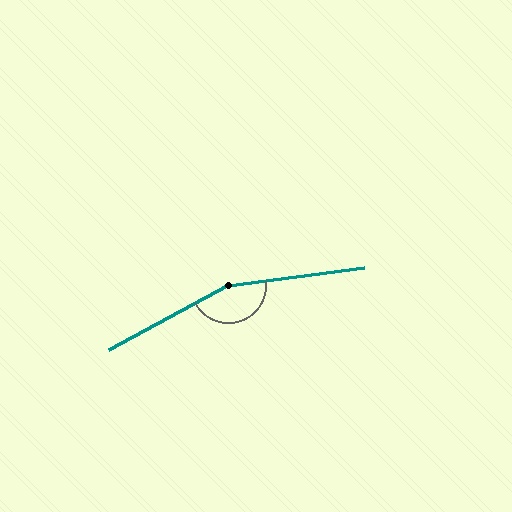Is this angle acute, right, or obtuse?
It is obtuse.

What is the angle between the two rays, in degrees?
Approximately 159 degrees.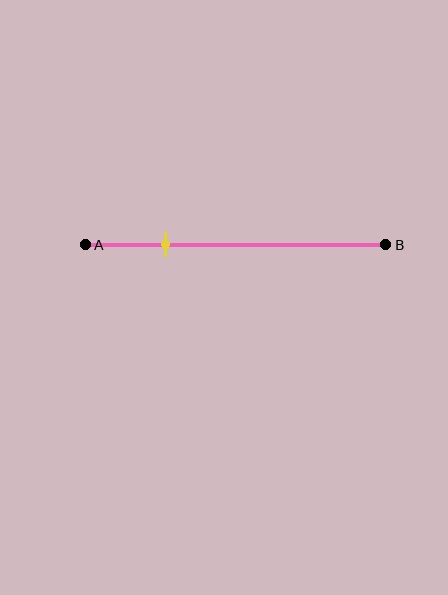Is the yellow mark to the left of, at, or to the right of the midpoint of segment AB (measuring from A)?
The yellow mark is to the left of the midpoint of segment AB.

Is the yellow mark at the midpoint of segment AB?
No, the mark is at about 25% from A, not at the 50% midpoint.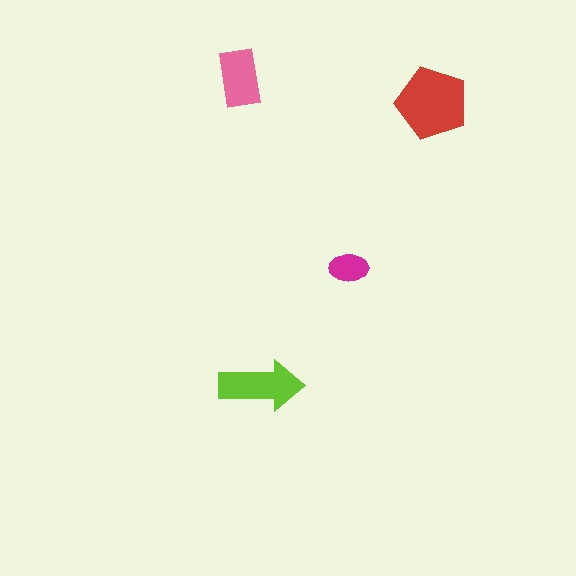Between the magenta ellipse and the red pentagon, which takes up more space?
The red pentagon.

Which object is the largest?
The red pentagon.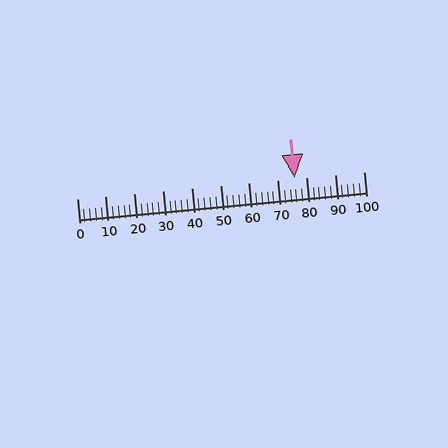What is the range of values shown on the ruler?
The ruler shows values from 0 to 100.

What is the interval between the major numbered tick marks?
The major tick marks are spaced 10 units apart.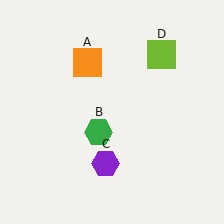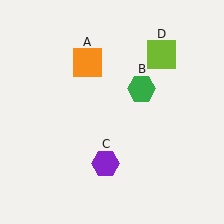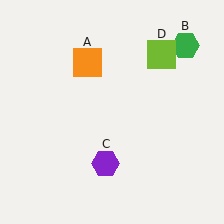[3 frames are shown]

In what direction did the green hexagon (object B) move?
The green hexagon (object B) moved up and to the right.